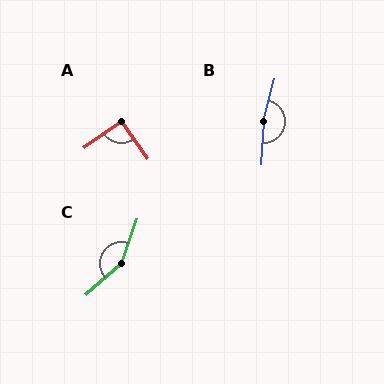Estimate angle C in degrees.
Approximately 150 degrees.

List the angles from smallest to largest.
A (89°), C (150°), B (168°).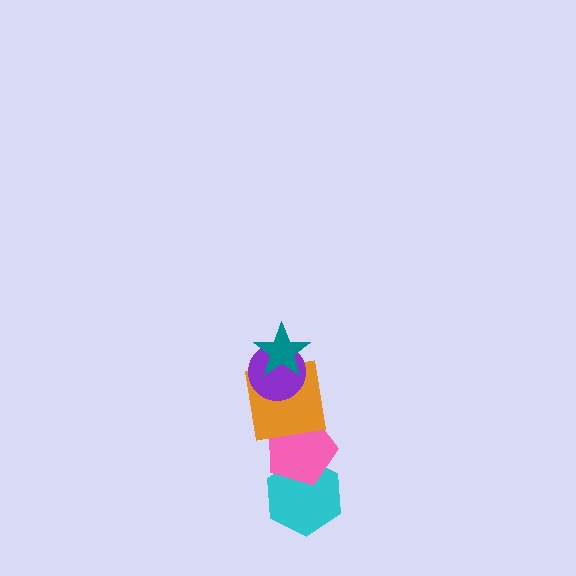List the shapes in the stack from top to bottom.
From top to bottom: the teal star, the purple circle, the orange square, the pink pentagon, the cyan hexagon.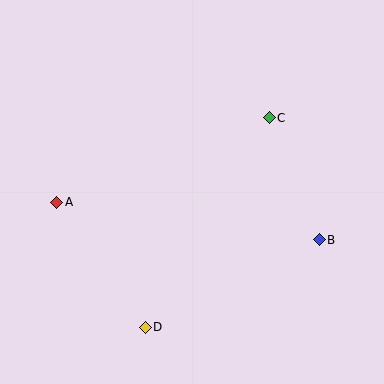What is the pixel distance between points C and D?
The distance between C and D is 243 pixels.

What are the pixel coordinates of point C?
Point C is at (269, 118).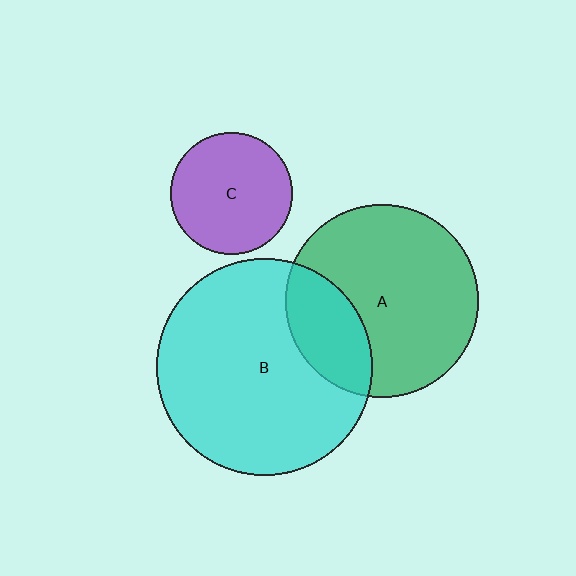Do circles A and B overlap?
Yes.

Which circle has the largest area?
Circle B (cyan).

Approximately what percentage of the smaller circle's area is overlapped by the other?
Approximately 25%.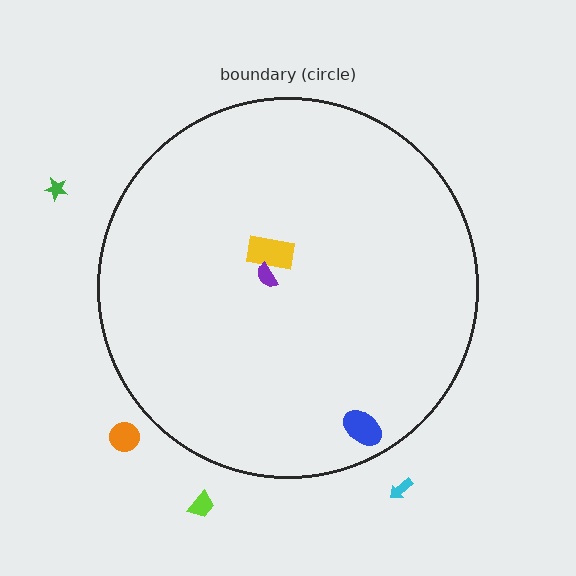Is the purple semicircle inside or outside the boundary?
Inside.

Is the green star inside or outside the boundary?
Outside.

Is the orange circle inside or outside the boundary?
Outside.